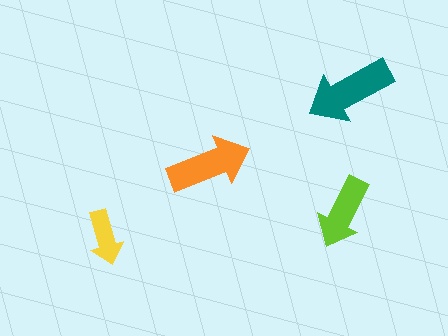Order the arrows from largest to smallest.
the teal one, the orange one, the lime one, the yellow one.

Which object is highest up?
The teal arrow is topmost.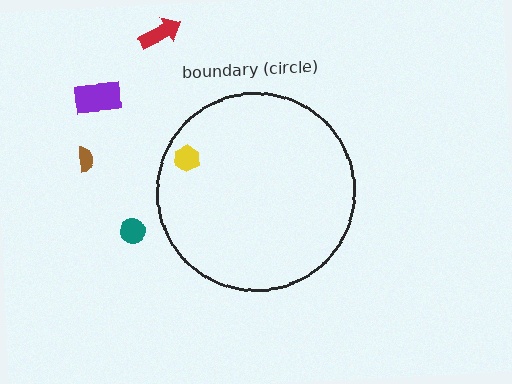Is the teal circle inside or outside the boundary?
Outside.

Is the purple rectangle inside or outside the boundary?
Outside.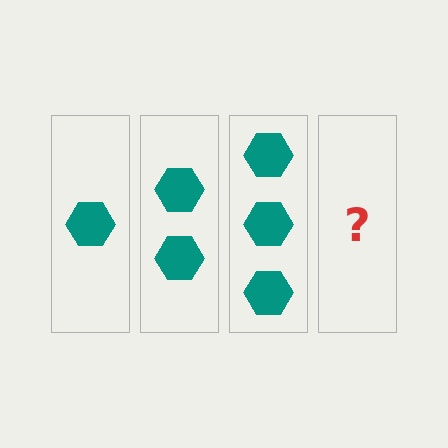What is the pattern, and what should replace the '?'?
The pattern is that each step adds one more hexagon. The '?' should be 4 hexagons.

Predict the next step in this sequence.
The next step is 4 hexagons.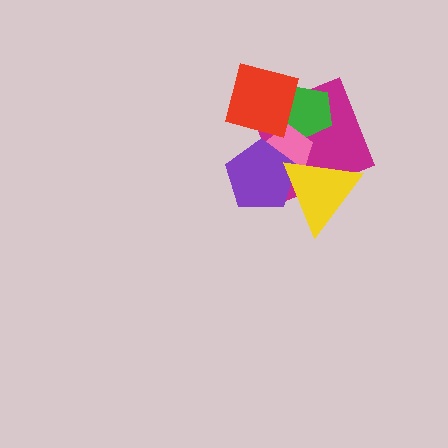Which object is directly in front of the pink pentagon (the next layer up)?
The purple pentagon is directly in front of the pink pentagon.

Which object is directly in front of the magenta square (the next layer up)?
The green pentagon is directly in front of the magenta square.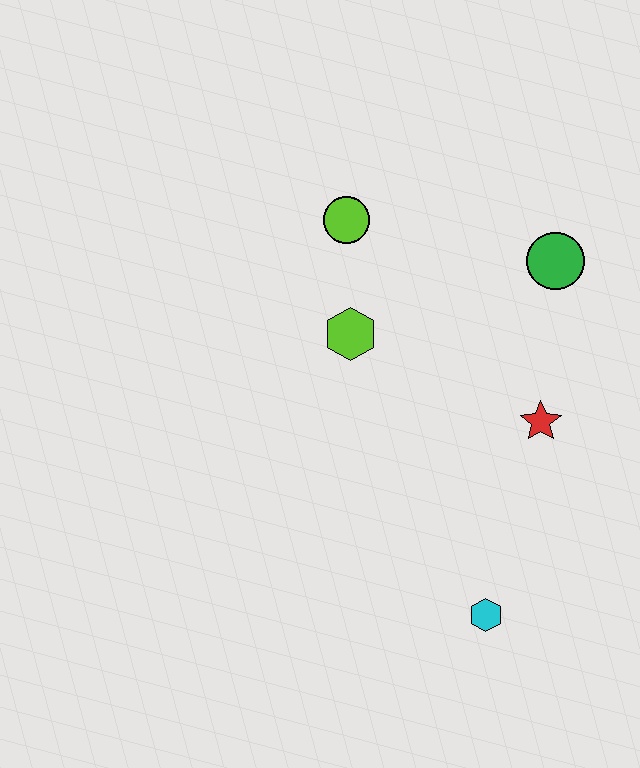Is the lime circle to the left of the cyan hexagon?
Yes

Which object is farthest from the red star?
The lime circle is farthest from the red star.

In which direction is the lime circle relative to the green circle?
The lime circle is to the left of the green circle.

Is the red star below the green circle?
Yes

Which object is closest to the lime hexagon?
The lime circle is closest to the lime hexagon.